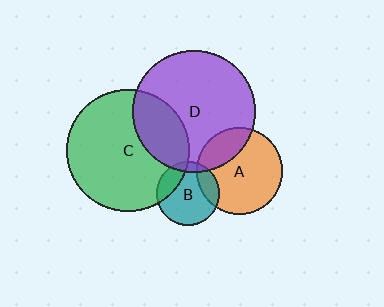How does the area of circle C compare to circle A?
Approximately 2.0 times.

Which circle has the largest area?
Circle D (purple).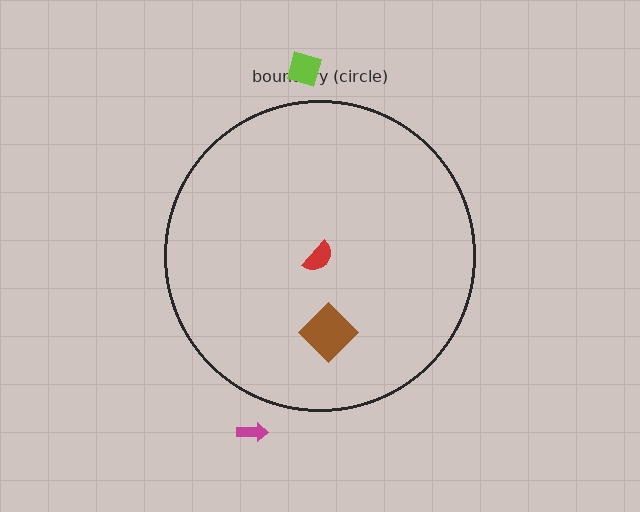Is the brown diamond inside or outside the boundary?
Inside.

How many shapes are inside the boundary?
2 inside, 2 outside.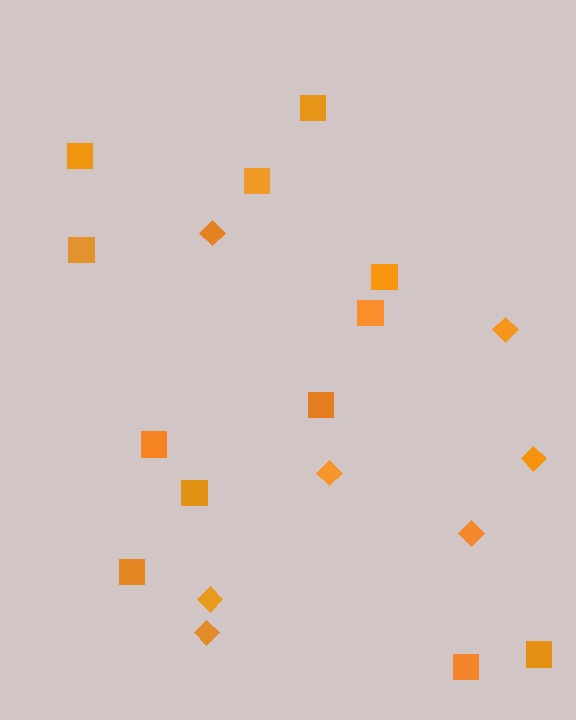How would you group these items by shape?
There are 2 groups: one group of squares (12) and one group of diamonds (7).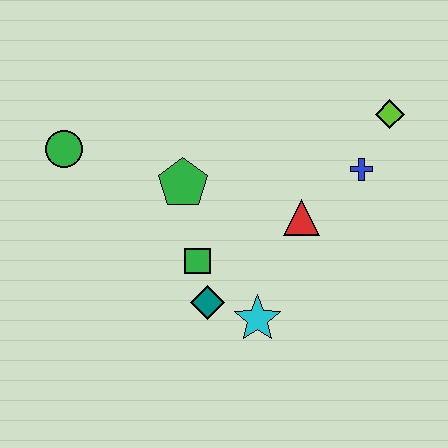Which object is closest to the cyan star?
The teal diamond is closest to the cyan star.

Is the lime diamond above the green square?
Yes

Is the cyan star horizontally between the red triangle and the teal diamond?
Yes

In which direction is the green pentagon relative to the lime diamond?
The green pentagon is to the left of the lime diamond.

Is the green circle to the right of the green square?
No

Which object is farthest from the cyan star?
The green circle is farthest from the cyan star.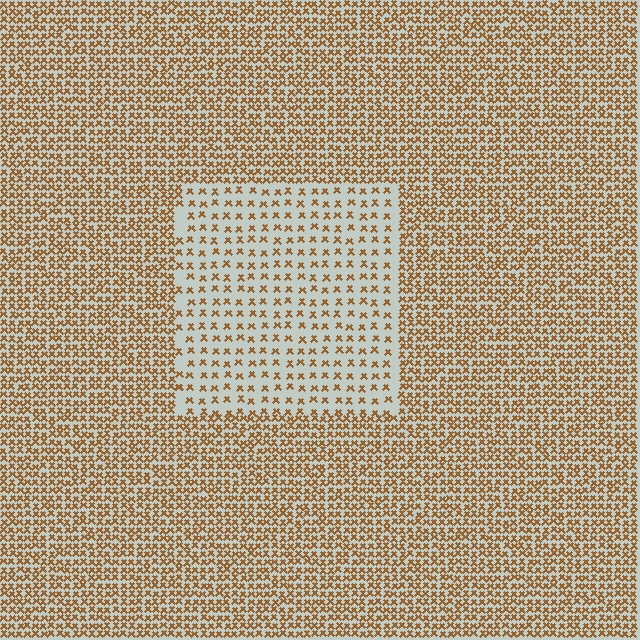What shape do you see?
I see a rectangle.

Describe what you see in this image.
The image contains small brown elements arranged at two different densities. A rectangle-shaped region is visible where the elements are less densely packed than the surrounding area.